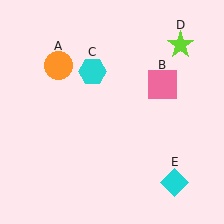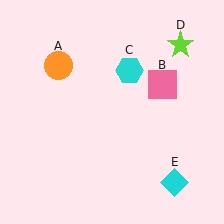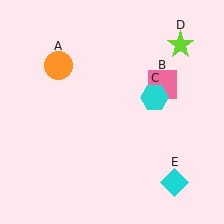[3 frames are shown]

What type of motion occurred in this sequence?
The cyan hexagon (object C) rotated clockwise around the center of the scene.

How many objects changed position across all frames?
1 object changed position: cyan hexagon (object C).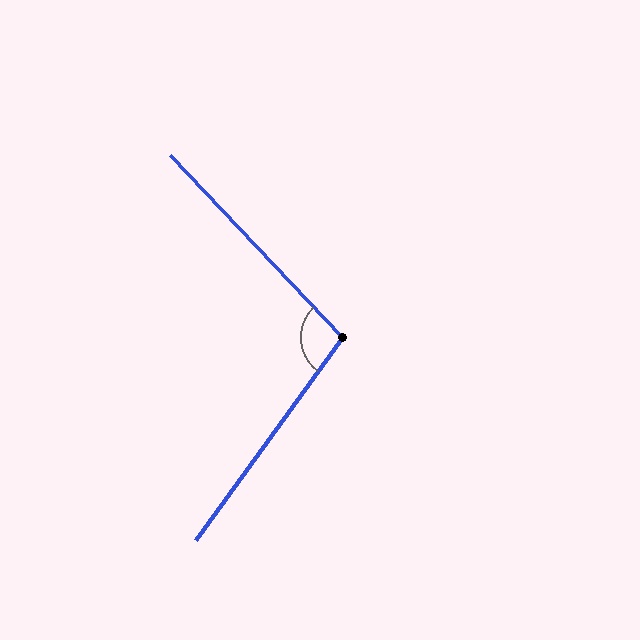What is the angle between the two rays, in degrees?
Approximately 101 degrees.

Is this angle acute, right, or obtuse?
It is obtuse.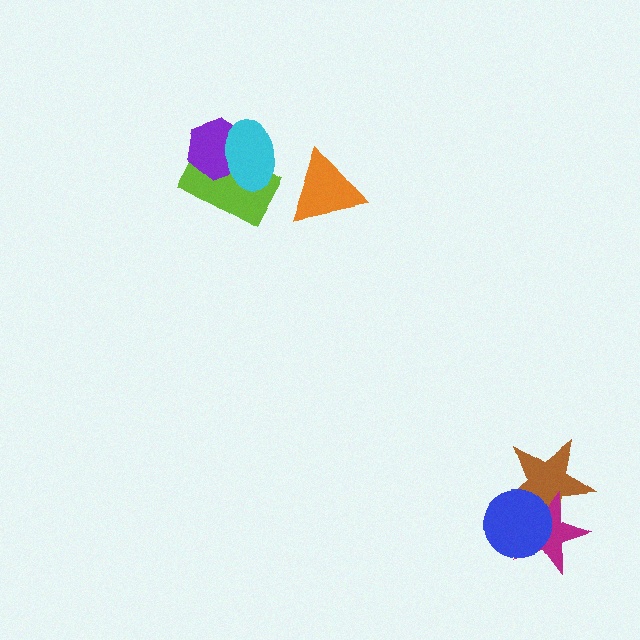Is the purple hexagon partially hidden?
Yes, it is partially covered by another shape.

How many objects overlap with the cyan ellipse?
2 objects overlap with the cyan ellipse.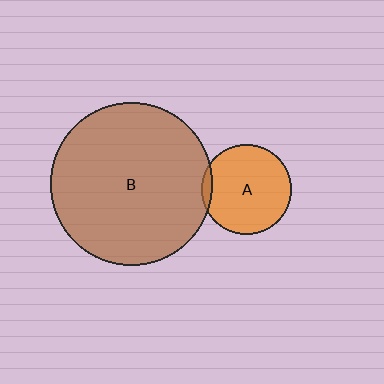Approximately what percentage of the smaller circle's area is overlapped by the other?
Approximately 5%.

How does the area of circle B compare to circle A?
Approximately 3.3 times.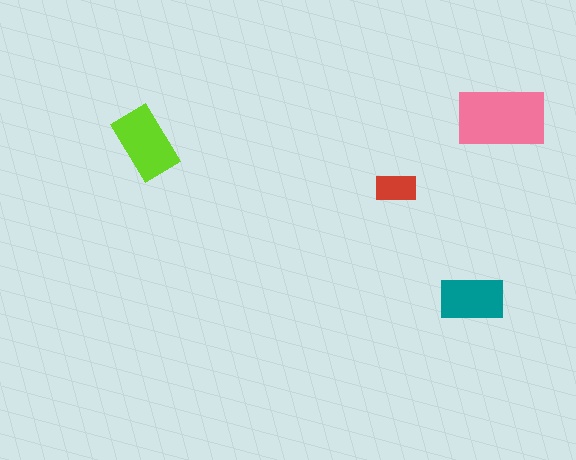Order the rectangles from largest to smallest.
the pink one, the lime one, the teal one, the red one.